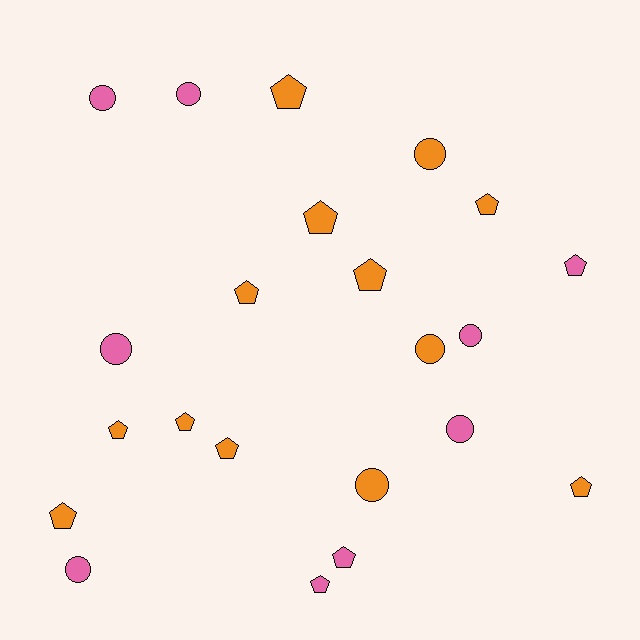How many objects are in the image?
There are 22 objects.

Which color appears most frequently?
Orange, with 13 objects.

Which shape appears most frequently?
Pentagon, with 13 objects.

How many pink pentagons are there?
There are 3 pink pentagons.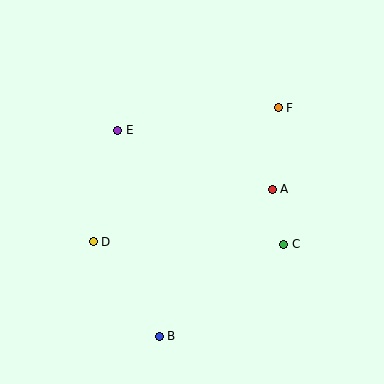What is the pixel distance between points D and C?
The distance between D and C is 190 pixels.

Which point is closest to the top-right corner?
Point F is closest to the top-right corner.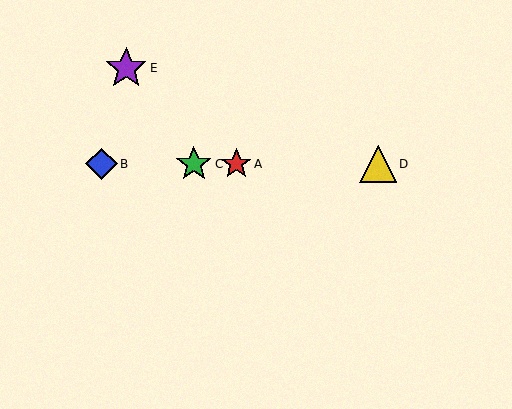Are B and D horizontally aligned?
Yes, both are at y≈164.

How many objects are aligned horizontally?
4 objects (A, B, C, D) are aligned horizontally.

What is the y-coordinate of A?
Object A is at y≈164.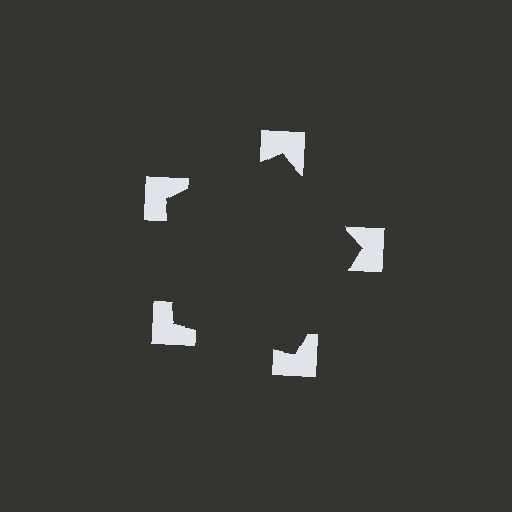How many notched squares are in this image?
There are 5 — one at each vertex of the illusory pentagon.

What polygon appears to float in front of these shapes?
An illusory pentagon — its edges are inferred from the aligned wedge cuts in the notched squares, not physically drawn.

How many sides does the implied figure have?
5 sides.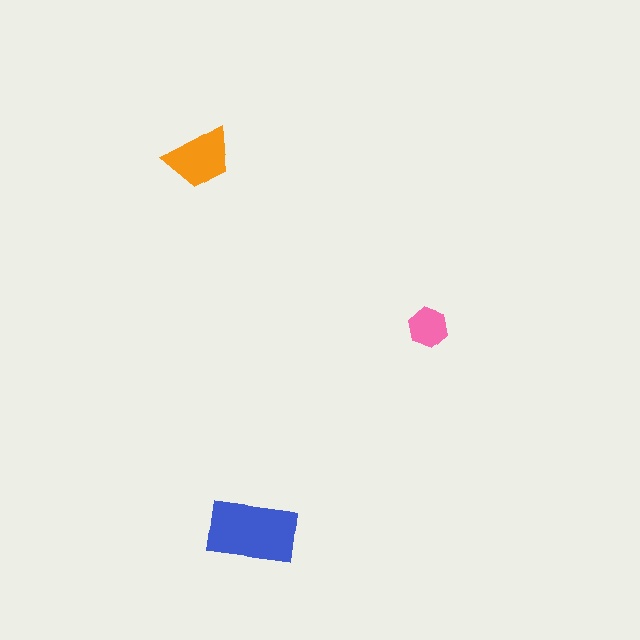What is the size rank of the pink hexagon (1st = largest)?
3rd.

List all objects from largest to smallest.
The blue rectangle, the orange trapezoid, the pink hexagon.